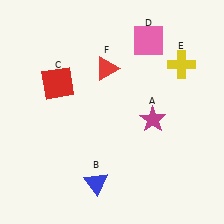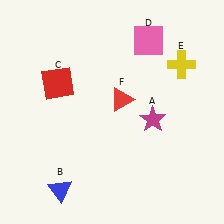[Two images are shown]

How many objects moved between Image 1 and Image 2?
2 objects moved between the two images.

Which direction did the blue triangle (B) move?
The blue triangle (B) moved left.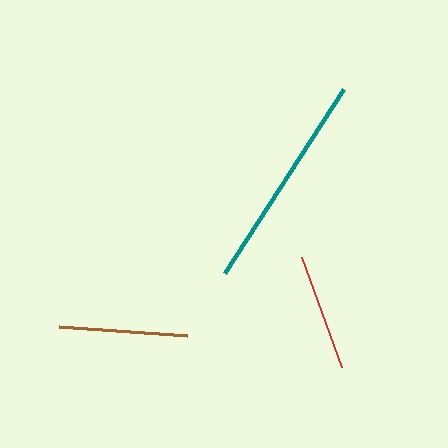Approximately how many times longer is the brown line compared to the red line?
The brown line is approximately 1.1 times the length of the red line.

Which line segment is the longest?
The teal line is the longest at approximately 219 pixels.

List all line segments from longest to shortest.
From longest to shortest: teal, brown, red.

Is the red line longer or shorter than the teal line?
The teal line is longer than the red line.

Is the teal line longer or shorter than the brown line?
The teal line is longer than the brown line.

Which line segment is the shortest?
The red line is the shortest at approximately 117 pixels.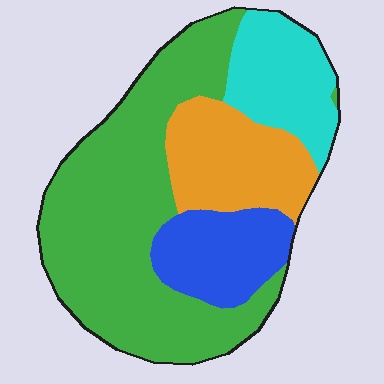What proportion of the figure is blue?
Blue covers around 15% of the figure.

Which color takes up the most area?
Green, at roughly 50%.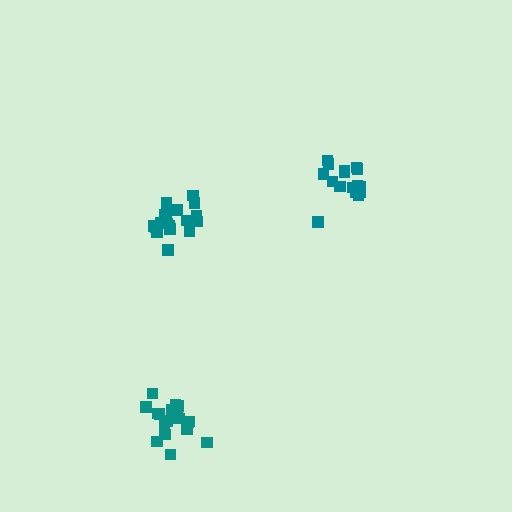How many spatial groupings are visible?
There are 3 spatial groupings.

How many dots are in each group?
Group 1: 19 dots, Group 2: 18 dots, Group 3: 16 dots (53 total).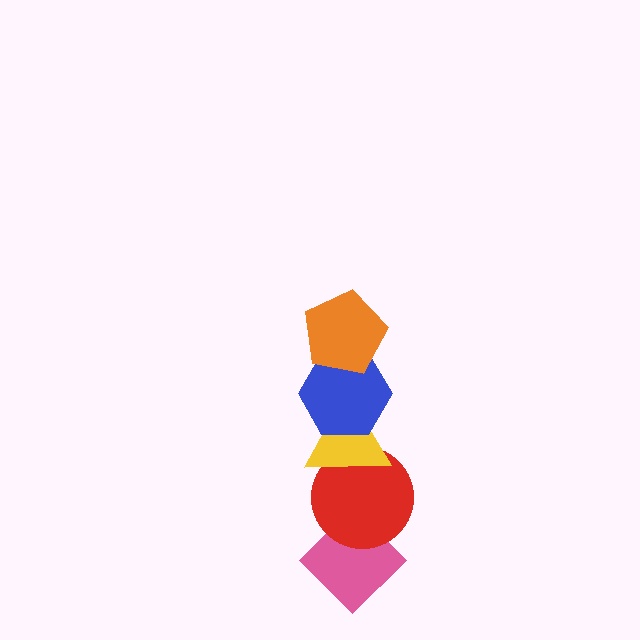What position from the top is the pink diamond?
The pink diamond is 5th from the top.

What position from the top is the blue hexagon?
The blue hexagon is 2nd from the top.